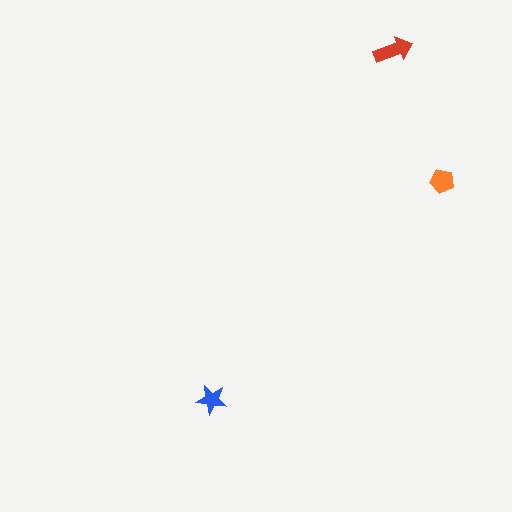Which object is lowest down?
The blue star is bottommost.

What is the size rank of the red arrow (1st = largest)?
1st.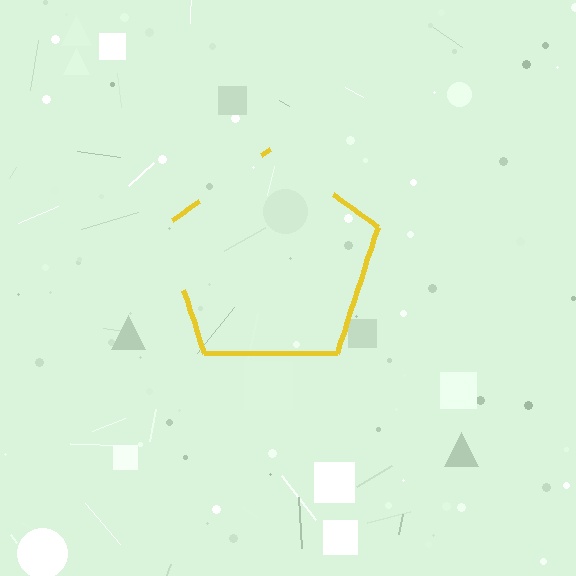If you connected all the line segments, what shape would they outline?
They would outline a pentagon.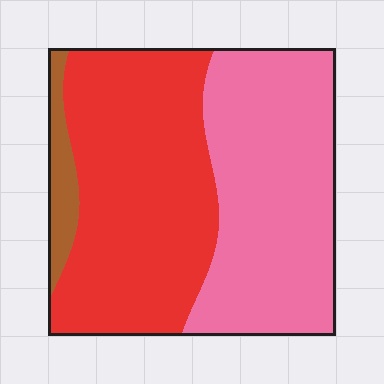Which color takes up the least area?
Brown, at roughly 5%.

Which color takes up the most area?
Red, at roughly 50%.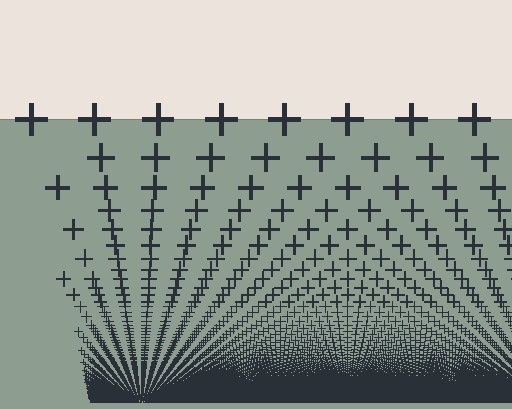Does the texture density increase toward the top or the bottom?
Density increases toward the bottom.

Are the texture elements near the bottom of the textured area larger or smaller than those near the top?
Smaller. The gradient is inverted — elements near the bottom are smaller and denser.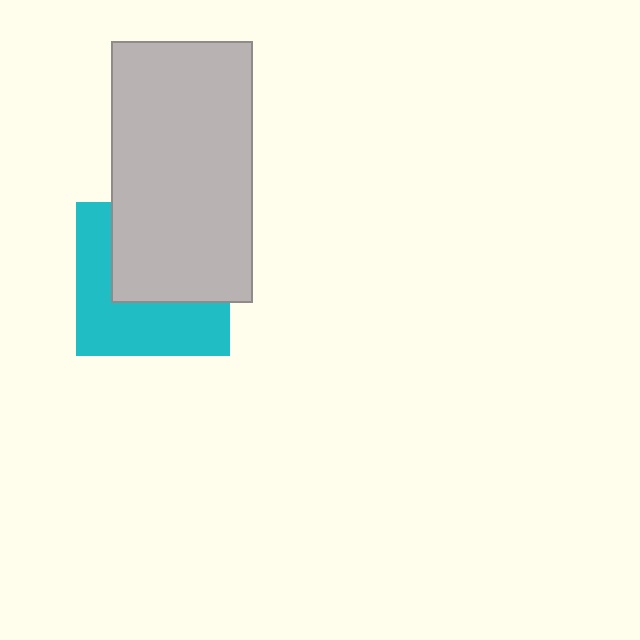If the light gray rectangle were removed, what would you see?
You would see the complete cyan square.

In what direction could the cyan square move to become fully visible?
The cyan square could move down. That would shift it out from behind the light gray rectangle entirely.